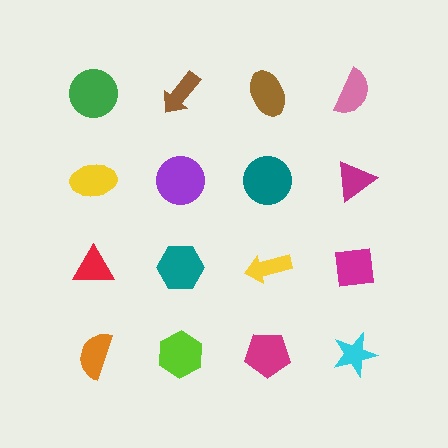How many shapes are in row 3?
4 shapes.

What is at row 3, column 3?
A yellow arrow.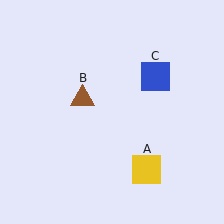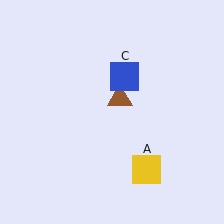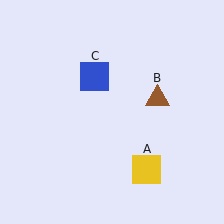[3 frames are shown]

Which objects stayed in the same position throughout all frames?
Yellow square (object A) remained stationary.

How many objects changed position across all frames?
2 objects changed position: brown triangle (object B), blue square (object C).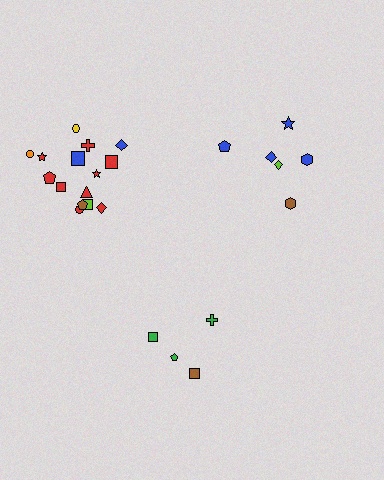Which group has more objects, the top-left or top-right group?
The top-left group.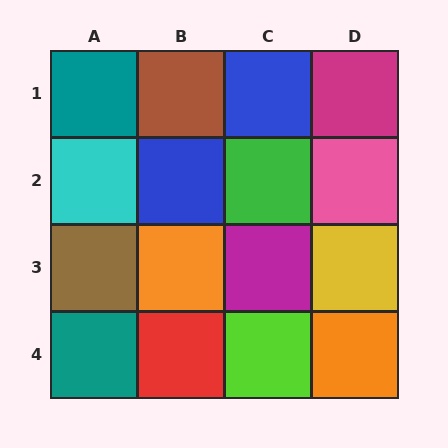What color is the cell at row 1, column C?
Blue.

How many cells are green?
1 cell is green.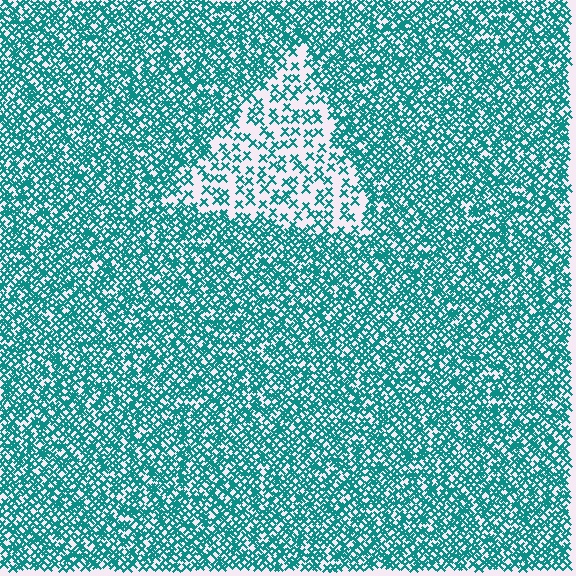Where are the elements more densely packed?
The elements are more densely packed outside the triangle boundary.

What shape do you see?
I see a triangle.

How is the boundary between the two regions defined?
The boundary is defined by a change in element density (approximately 2.5x ratio). All elements are the same color, size, and shape.